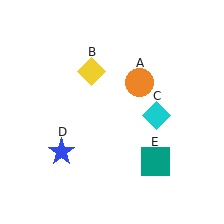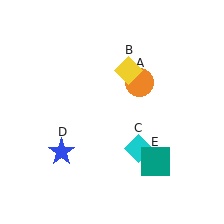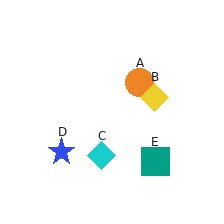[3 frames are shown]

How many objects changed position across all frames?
2 objects changed position: yellow diamond (object B), cyan diamond (object C).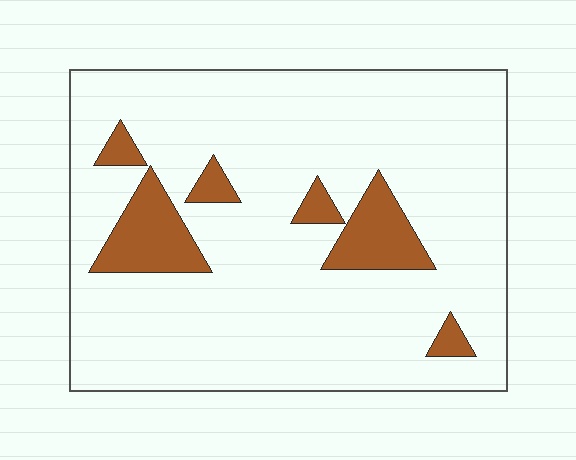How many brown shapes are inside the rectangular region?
6.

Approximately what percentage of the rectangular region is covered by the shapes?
Approximately 15%.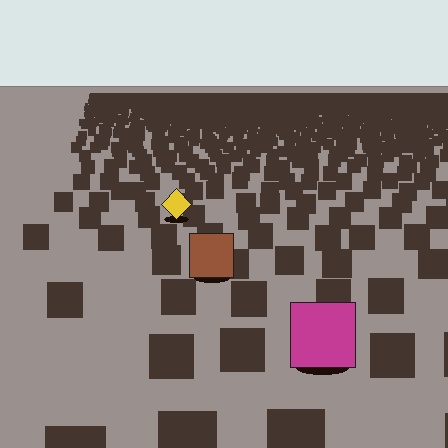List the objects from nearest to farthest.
From nearest to farthest: the magenta square, the brown square, the yellow diamond.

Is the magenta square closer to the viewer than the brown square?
Yes. The magenta square is closer — you can tell from the texture gradient: the ground texture is coarser near it.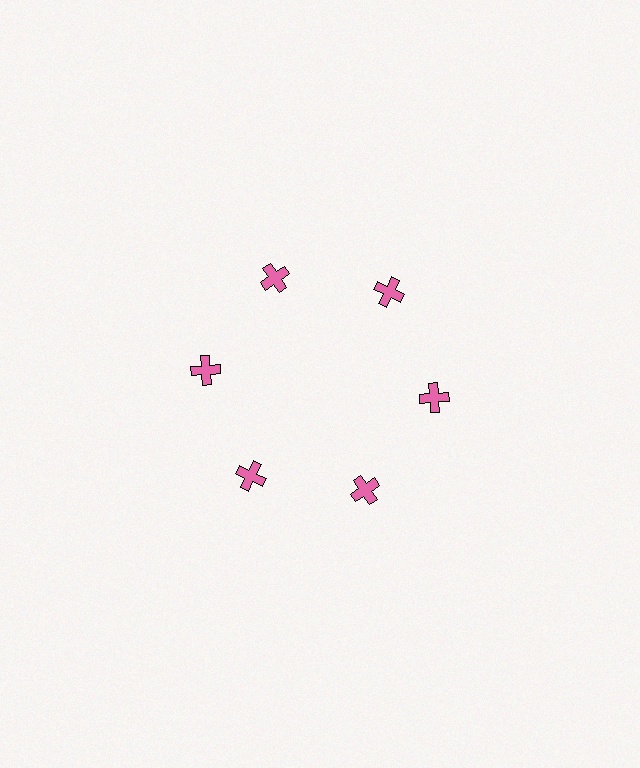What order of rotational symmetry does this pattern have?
This pattern has 6-fold rotational symmetry.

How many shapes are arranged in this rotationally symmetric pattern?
There are 6 shapes, arranged in 6 groups of 1.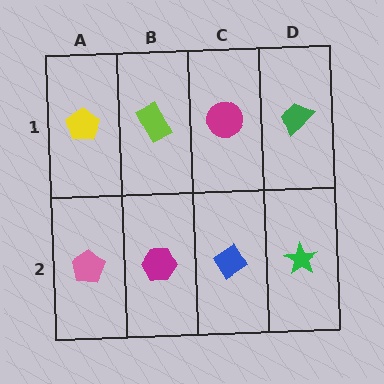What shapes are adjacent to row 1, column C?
A blue diamond (row 2, column C), a lime rectangle (row 1, column B), a green trapezoid (row 1, column D).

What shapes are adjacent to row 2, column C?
A magenta circle (row 1, column C), a magenta hexagon (row 2, column B), a green star (row 2, column D).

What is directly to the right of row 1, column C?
A green trapezoid.